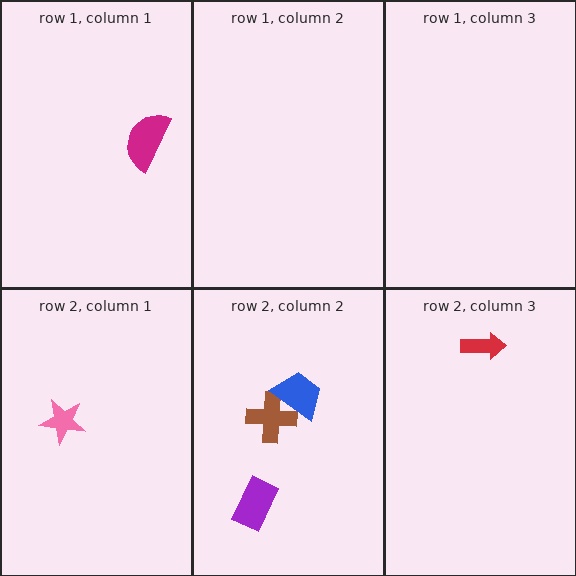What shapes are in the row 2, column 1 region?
The pink star.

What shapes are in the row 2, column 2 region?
The purple rectangle, the brown cross, the blue trapezoid.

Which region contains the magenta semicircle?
The row 1, column 1 region.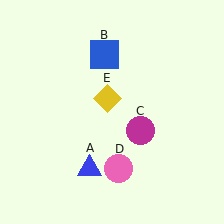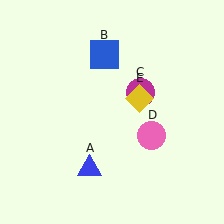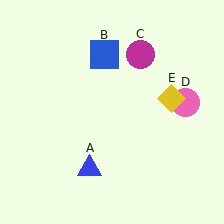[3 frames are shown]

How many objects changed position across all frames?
3 objects changed position: magenta circle (object C), pink circle (object D), yellow diamond (object E).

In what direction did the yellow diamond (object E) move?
The yellow diamond (object E) moved right.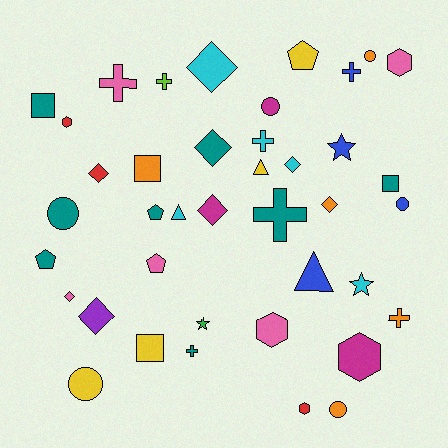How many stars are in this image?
There are 3 stars.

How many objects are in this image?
There are 40 objects.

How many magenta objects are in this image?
There are 3 magenta objects.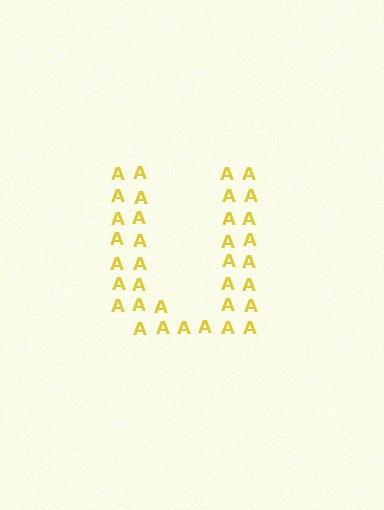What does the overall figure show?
The overall figure shows the letter U.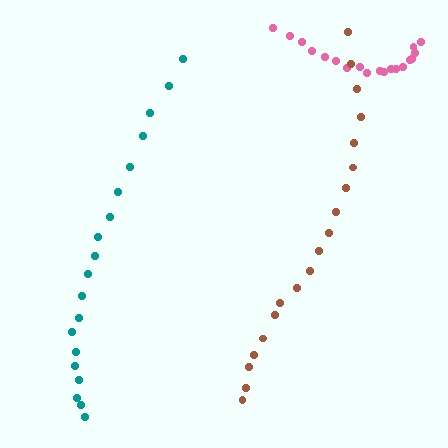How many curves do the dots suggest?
There are 3 distinct paths.